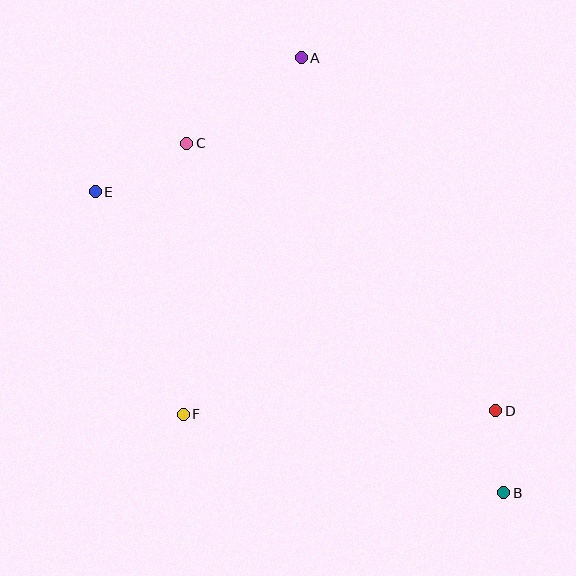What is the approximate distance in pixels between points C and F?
The distance between C and F is approximately 271 pixels.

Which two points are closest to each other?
Points B and D are closest to each other.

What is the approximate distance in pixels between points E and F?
The distance between E and F is approximately 238 pixels.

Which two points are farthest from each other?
Points B and E are farthest from each other.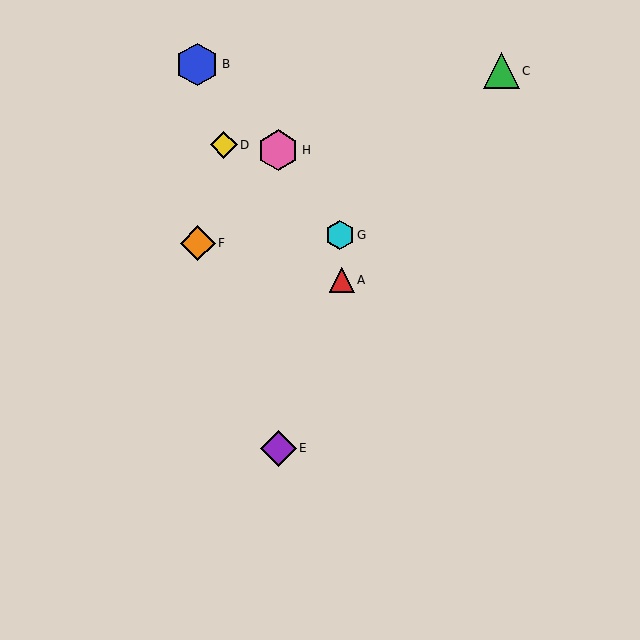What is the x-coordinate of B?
Object B is at x≈197.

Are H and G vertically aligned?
No, H is at x≈278 and G is at x≈340.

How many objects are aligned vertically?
2 objects (E, H) are aligned vertically.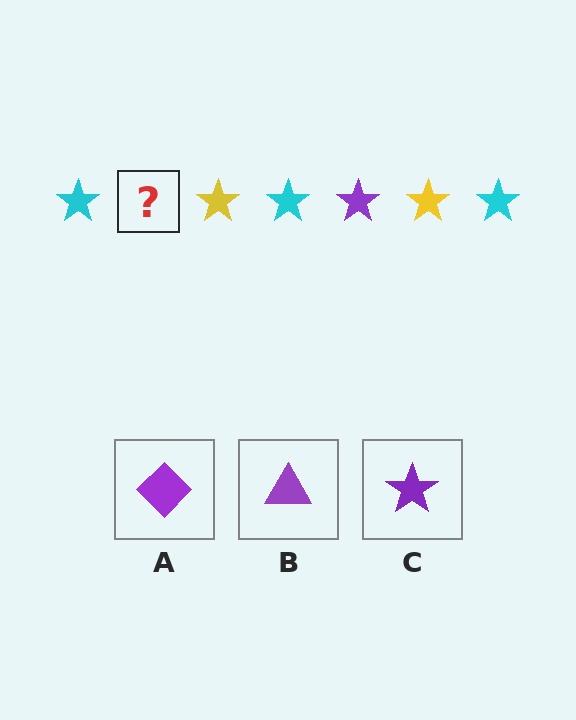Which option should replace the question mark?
Option C.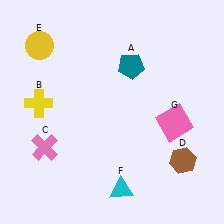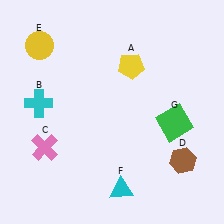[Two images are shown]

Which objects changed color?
A changed from teal to yellow. B changed from yellow to cyan. G changed from pink to green.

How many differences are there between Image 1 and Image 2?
There are 3 differences between the two images.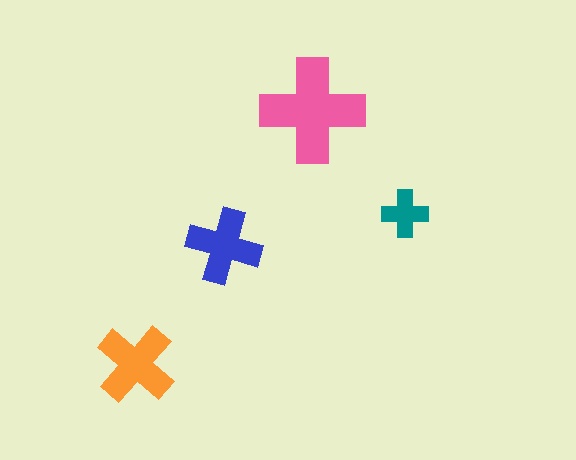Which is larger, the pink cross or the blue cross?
The pink one.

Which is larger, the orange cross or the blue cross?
The orange one.